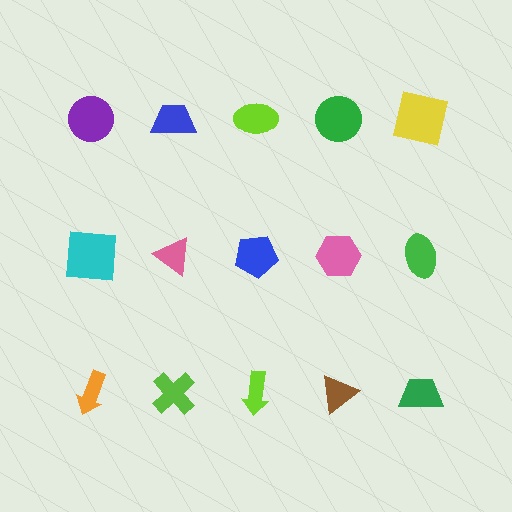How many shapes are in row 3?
5 shapes.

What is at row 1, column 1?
A purple circle.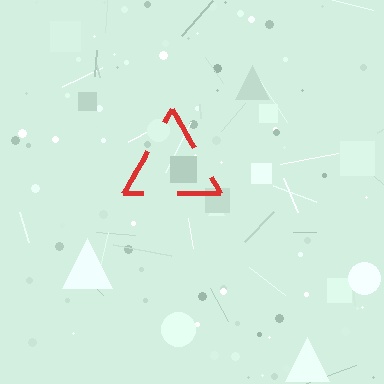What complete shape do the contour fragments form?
The contour fragments form a triangle.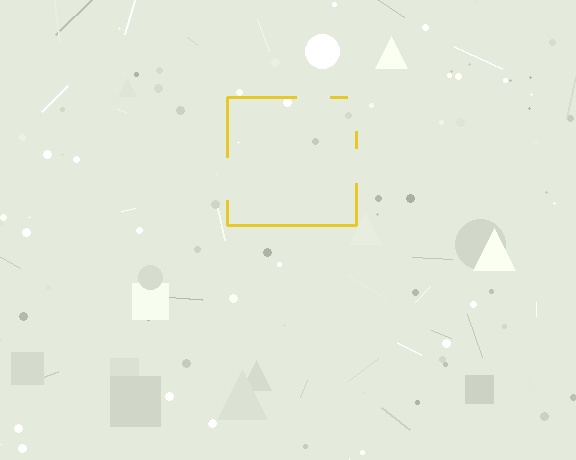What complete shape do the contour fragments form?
The contour fragments form a square.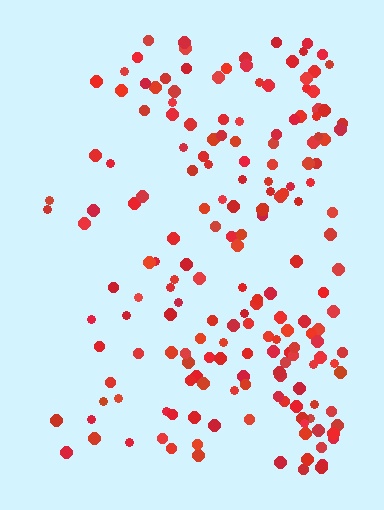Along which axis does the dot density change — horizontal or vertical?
Horizontal.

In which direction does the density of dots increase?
From left to right, with the right side densest.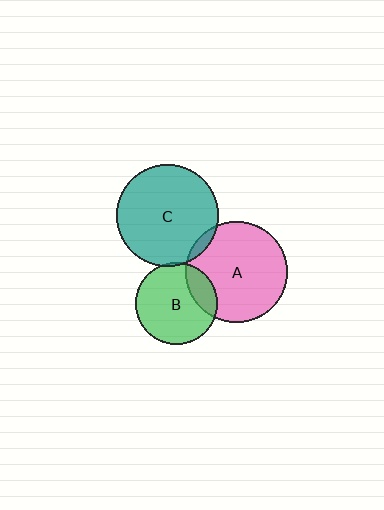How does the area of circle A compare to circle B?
Approximately 1.5 times.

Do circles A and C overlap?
Yes.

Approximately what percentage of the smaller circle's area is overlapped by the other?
Approximately 5%.